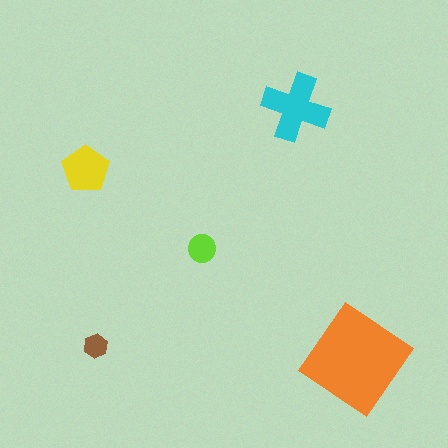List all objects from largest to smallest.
The orange diamond, the cyan cross, the yellow pentagon, the lime circle, the brown hexagon.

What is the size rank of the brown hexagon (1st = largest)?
5th.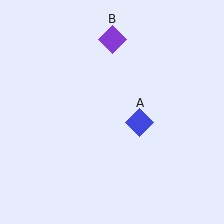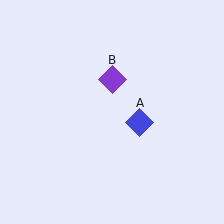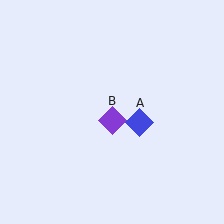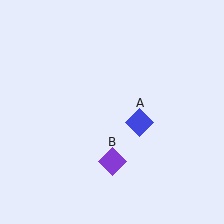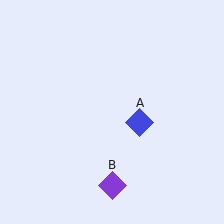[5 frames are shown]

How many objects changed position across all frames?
1 object changed position: purple diamond (object B).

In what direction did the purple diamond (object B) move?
The purple diamond (object B) moved down.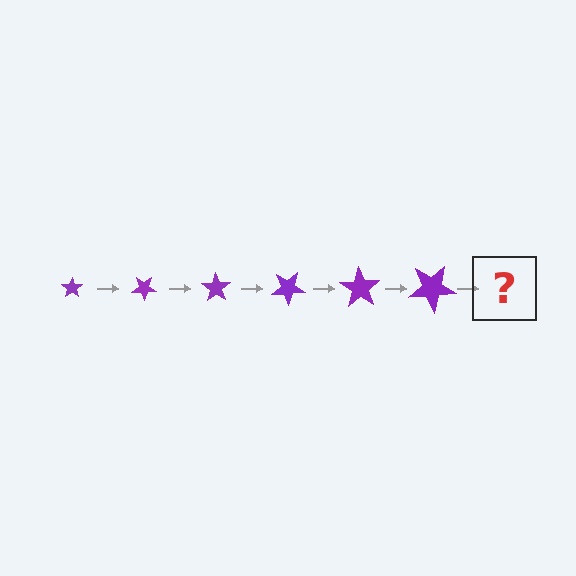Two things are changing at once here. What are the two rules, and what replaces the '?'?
The two rules are that the star grows larger each step and it rotates 35 degrees each step. The '?' should be a star, larger than the previous one and rotated 210 degrees from the start.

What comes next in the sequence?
The next element should be a star, larger than the previous one and rotated 210 degrees from the start.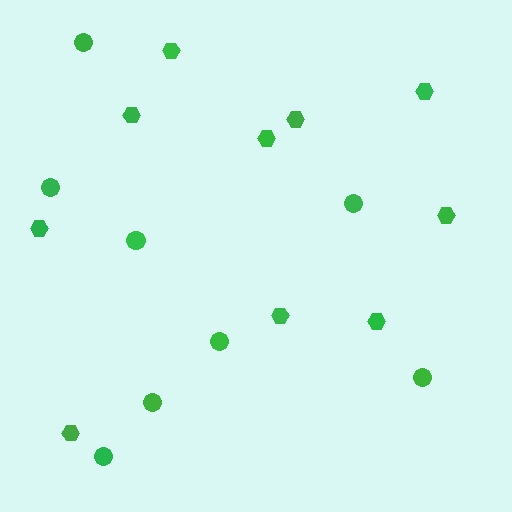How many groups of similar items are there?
There are 2 groups: one group of hexagons (10) and one group of circles (8).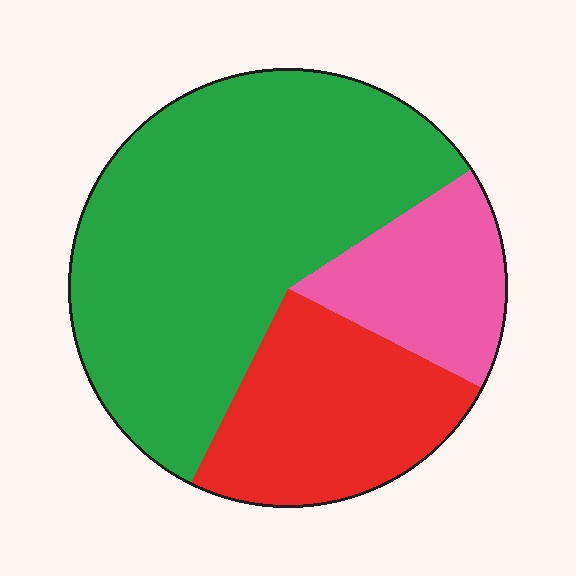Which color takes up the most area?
Green, at roughly 60%.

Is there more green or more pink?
Green.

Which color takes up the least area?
Pink, at roughly 15%.